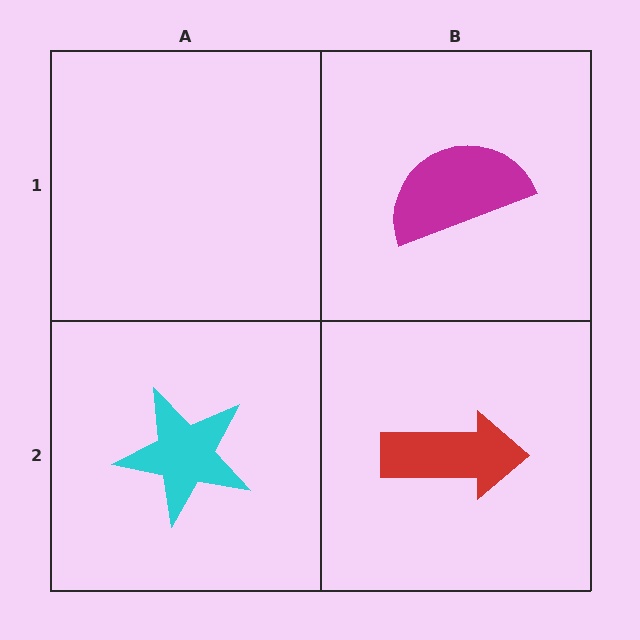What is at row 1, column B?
A magenta semicircle.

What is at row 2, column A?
A cyan star.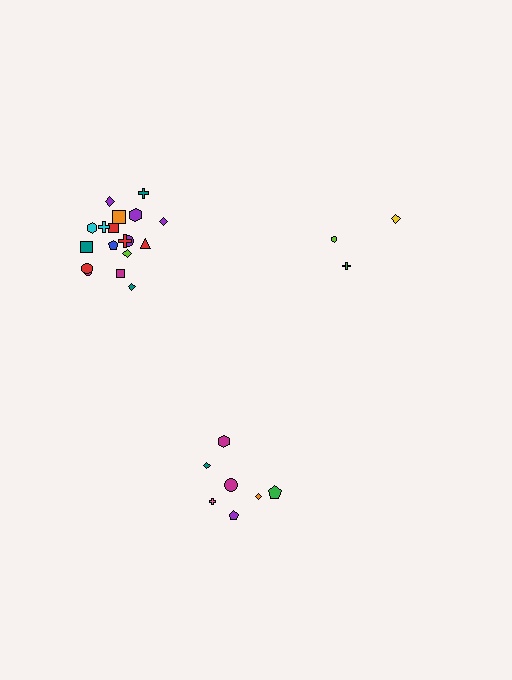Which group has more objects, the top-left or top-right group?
The top-left group.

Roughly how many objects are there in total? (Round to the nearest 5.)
Roughly 30 objects in total.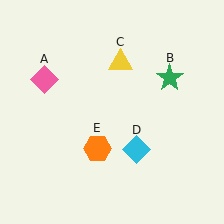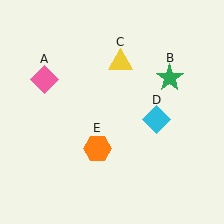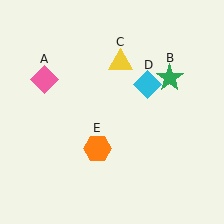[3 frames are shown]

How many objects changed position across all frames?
1 object changed position: cyan diamond (object D).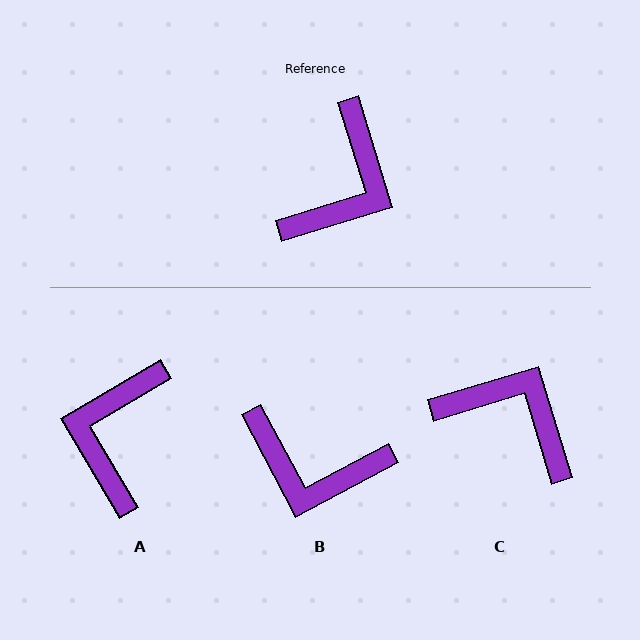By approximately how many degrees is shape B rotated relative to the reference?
Approximately 79 degrees clockwise.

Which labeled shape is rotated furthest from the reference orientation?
A, about 167 degrees away.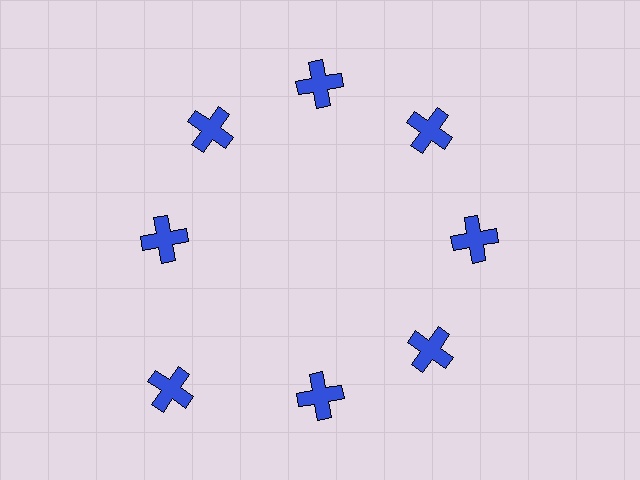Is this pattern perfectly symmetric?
No. The 8 blue crosses are arranged in a ring, but one element near the 8 o'clock position is pushed outward from the center, breaking the 8-fold rotational symmetry.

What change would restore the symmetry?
The symmetry would be restored by moving it inward, back onto the ring so that all 8 crosses sit at equal angles and equal distance from the center.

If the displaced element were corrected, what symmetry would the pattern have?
It would have 8-fold rotational symmetry — the pattern would map onto itself every 45 degrees.